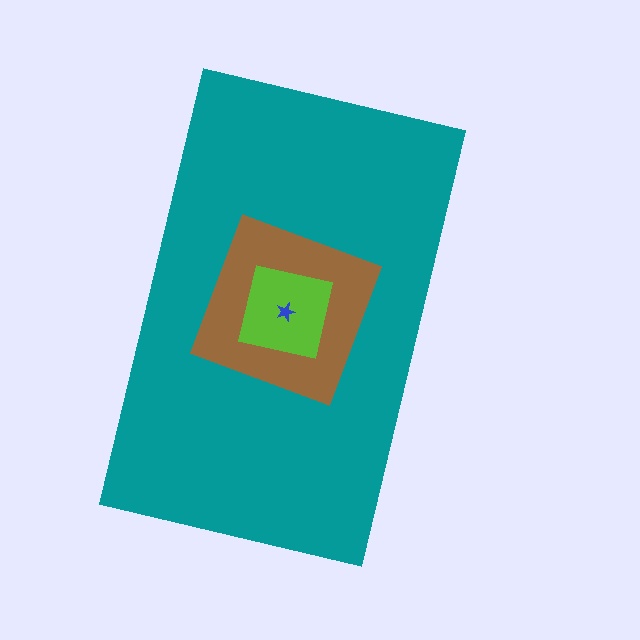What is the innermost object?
The blue star.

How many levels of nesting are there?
4.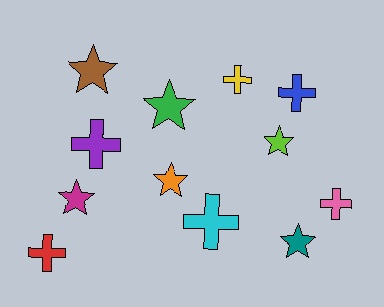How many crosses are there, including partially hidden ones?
There are 6 crosses.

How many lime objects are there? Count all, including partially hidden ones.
There is 1 lime object.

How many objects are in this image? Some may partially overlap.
There are 12 objects.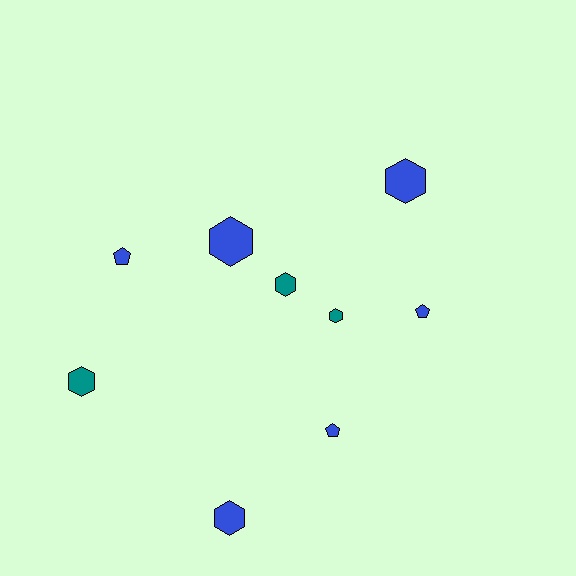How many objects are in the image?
There are 9 objects.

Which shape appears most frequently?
Hexagon, with 6 objects.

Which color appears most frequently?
Blue, with 6 objects.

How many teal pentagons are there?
There are no teal pentagons.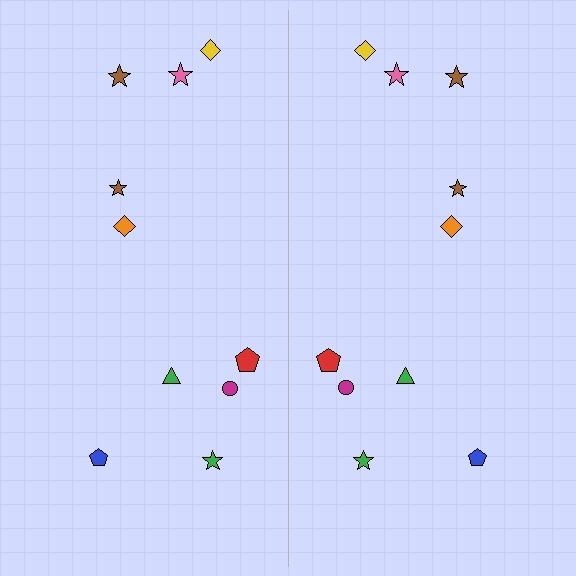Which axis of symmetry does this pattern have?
The pattern has a vertical axis of symmetry running through the center of the image.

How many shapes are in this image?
There are 20 shapes in this image.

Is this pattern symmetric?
Yes, this pattern has bilateral (reflection) symmetry.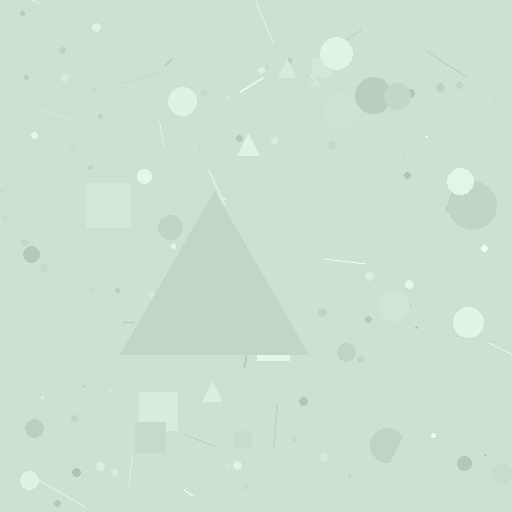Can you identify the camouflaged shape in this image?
The camouflaged shape is a triangle.